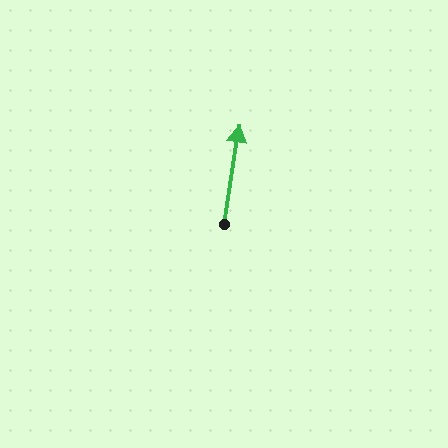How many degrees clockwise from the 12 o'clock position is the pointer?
Approximately 9 degrees.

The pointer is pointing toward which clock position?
Roughly 12 o'clock.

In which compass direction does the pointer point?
North.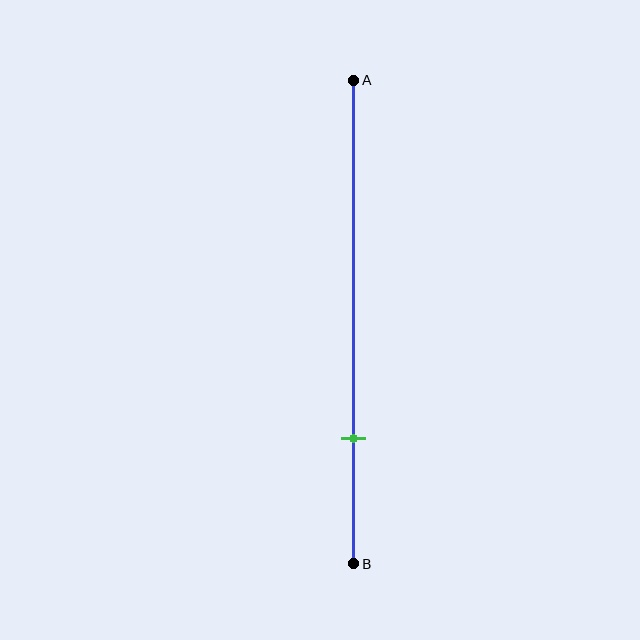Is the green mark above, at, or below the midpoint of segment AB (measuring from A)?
The green mark is below the midpoint of segment AB.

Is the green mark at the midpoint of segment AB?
No, the mark is at about 75% from A, not at the 50% midpoint.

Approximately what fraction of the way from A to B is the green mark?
The green mark is approximately 75% of the way from A to B.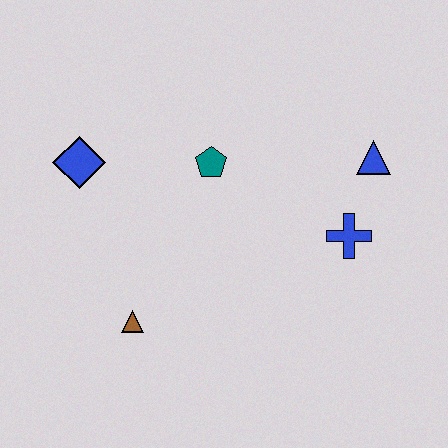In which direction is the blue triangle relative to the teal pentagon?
The blue triangle is to the right of the teal pentagon.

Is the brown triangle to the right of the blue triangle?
No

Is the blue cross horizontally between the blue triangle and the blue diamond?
Yes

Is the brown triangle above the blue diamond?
No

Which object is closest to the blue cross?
The blue triangle is closest to the blue cross.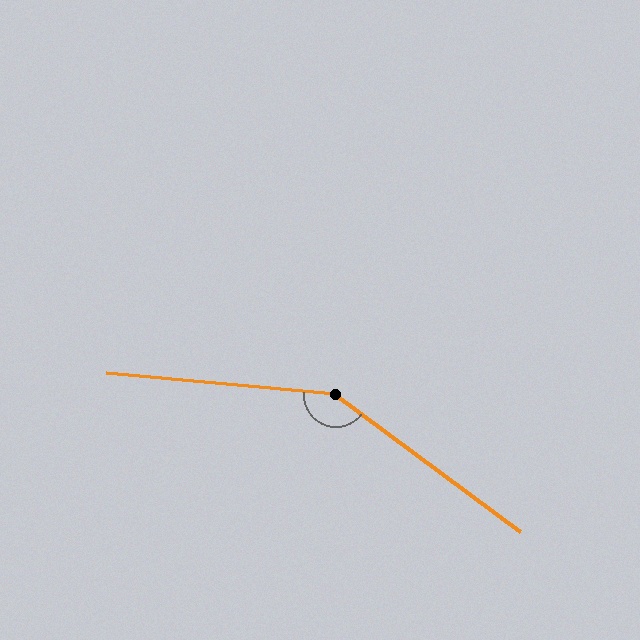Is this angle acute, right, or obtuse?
It is obtuse.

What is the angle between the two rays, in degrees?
Approximately 149 degrees.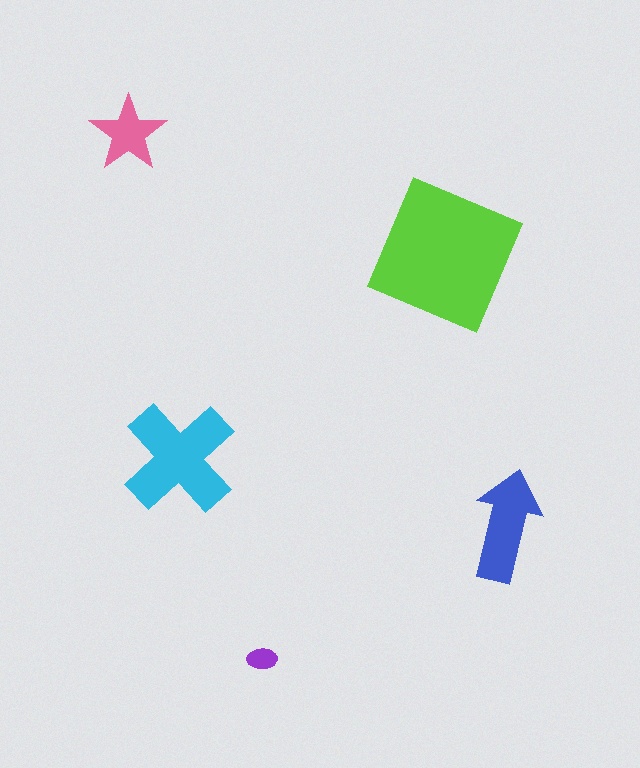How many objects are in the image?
There are 5 objects in the image.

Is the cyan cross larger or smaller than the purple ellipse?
Larger.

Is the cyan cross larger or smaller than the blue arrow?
Larger.